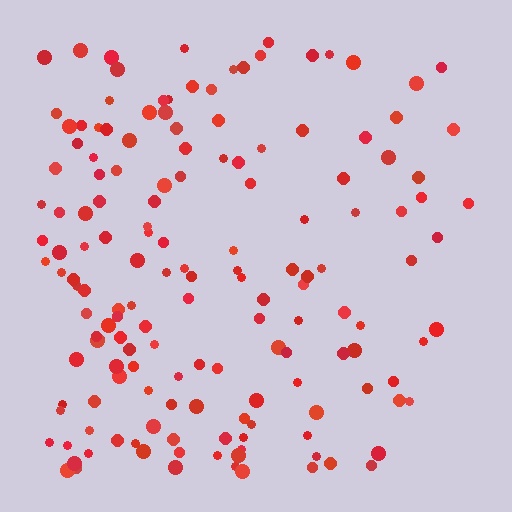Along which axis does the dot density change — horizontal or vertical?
Horizontal.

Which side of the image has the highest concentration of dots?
The left.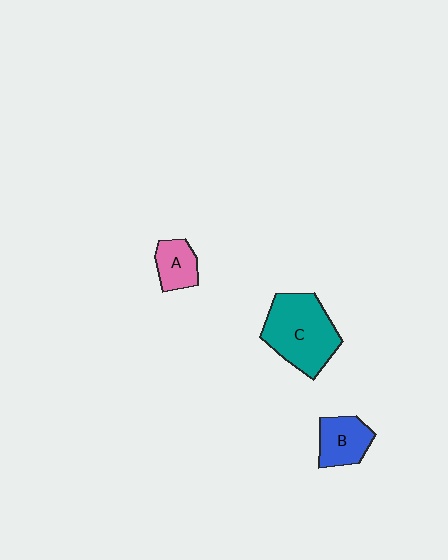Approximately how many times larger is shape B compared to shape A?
Approximately 1.3 times.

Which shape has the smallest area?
Shape A (pink).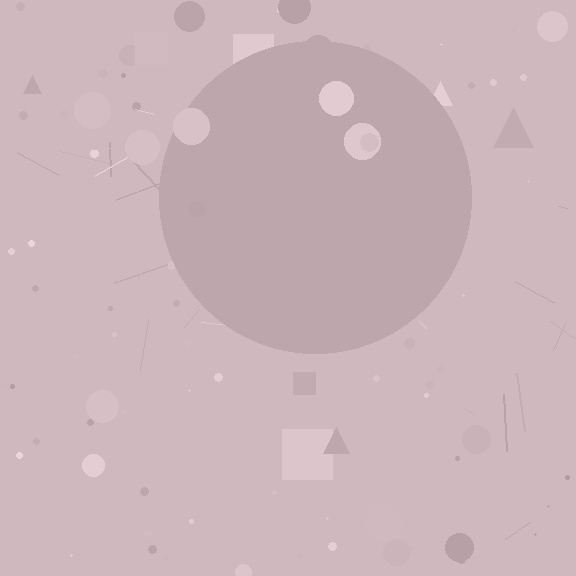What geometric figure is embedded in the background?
A circle is embedded in the background.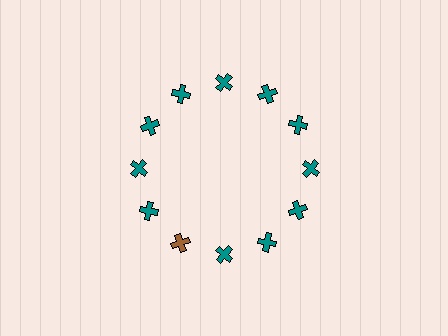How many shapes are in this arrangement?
There are 12 shapes arranged in a ring pattern.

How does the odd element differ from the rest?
It has a different color: brown instead of teal.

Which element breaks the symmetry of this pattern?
The brown cross at roughly the 7 o'clock position breaks the symmetry. All other shapes are teal crosses.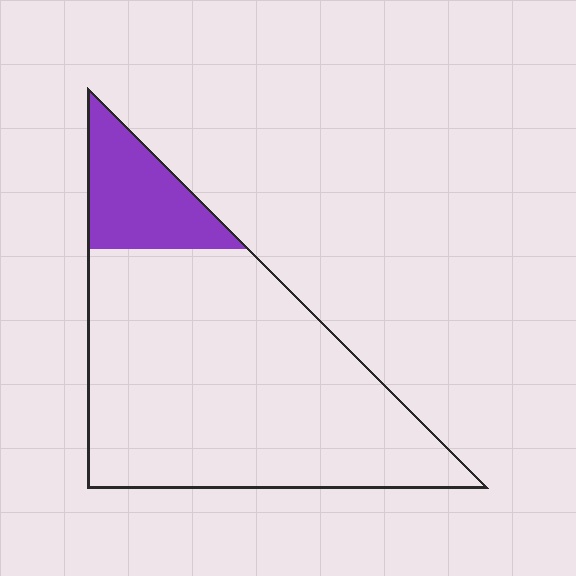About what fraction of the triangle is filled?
About one sixth (1/6).